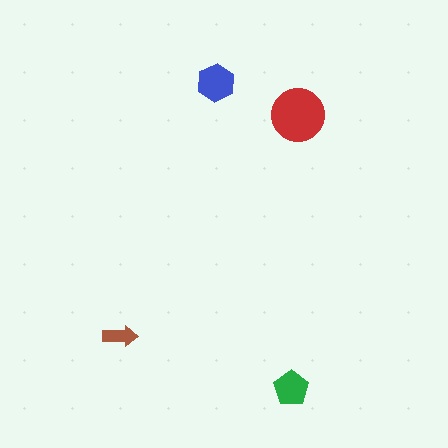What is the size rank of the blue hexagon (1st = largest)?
2nd.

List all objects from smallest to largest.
The brown arrow, the green pentagon, the blue hexagon, the red circle.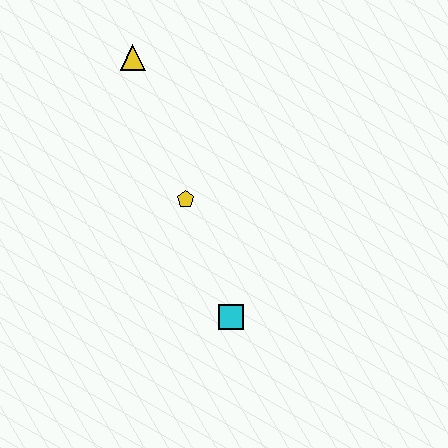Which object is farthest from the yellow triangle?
The cyan square is farthest from the yellow triangle.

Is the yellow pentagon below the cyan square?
No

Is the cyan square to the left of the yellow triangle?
No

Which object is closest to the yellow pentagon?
The cyan square is closest to the yellow pentagon.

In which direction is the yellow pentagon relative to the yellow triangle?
The yellow pentagon is below the yellow triangle.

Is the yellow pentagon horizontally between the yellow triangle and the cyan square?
Yes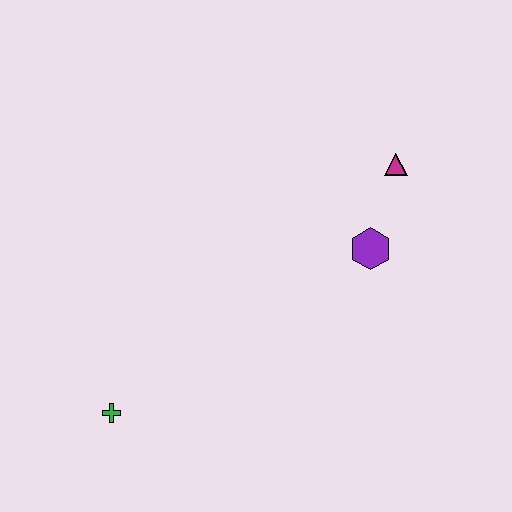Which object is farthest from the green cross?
The magenta triangle is farthest from the green cross.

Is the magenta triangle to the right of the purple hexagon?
Yes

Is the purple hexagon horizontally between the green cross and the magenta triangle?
Yes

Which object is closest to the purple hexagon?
The magenta triangle is closest to the purple hexagon.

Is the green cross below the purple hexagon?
Yes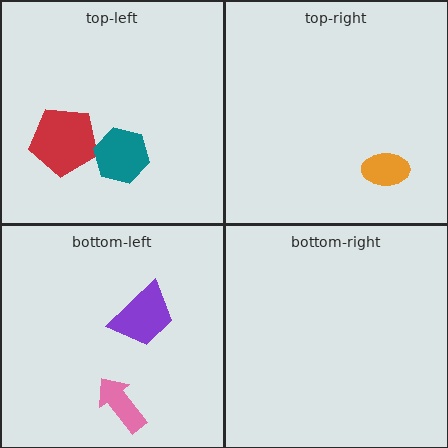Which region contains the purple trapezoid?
The bottom-left region.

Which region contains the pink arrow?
The bottom-left region.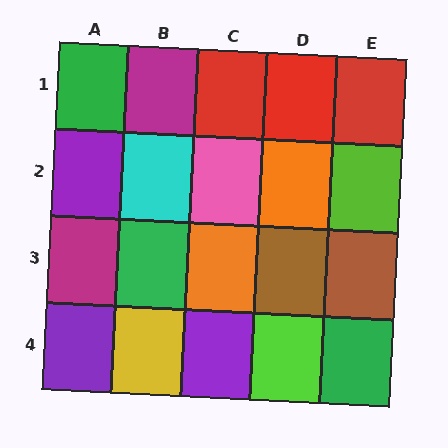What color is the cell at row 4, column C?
Purple.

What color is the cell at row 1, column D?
Red.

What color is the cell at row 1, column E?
Red.